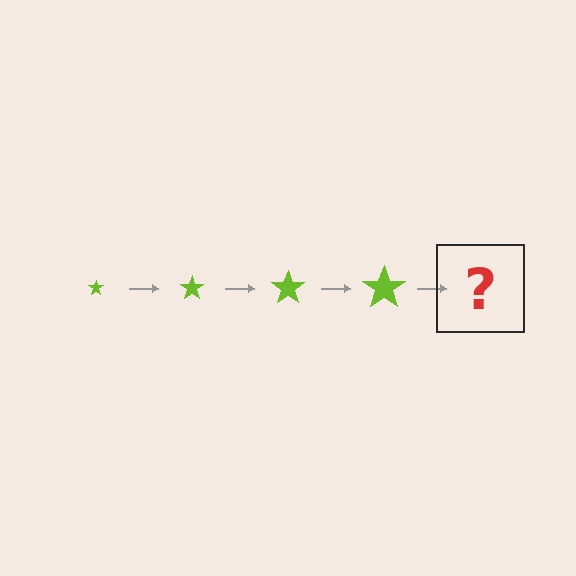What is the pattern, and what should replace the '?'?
The pattern is that the star gets progressively larger each step. The '?' should be a lime star, larger than the previous one.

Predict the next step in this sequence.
The next step is a lime star, larger than the previous one.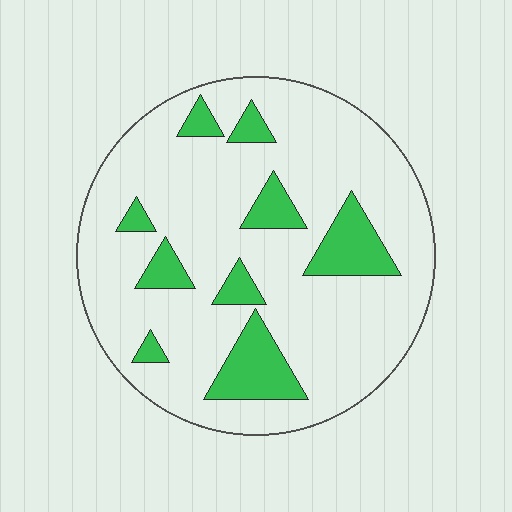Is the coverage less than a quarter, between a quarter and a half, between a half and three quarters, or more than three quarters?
Less than a quarter.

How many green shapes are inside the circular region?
9.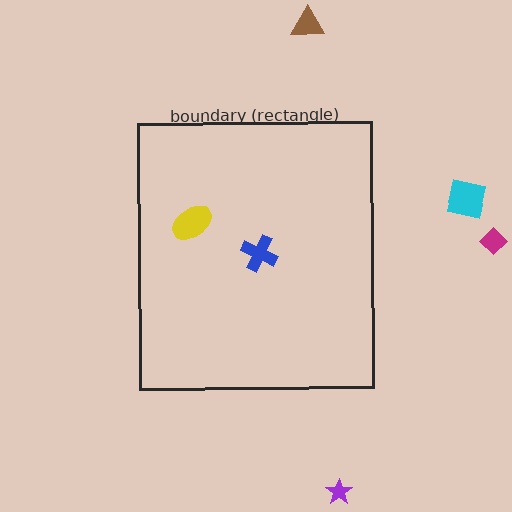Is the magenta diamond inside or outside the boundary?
Outside.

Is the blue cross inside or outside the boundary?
Inside.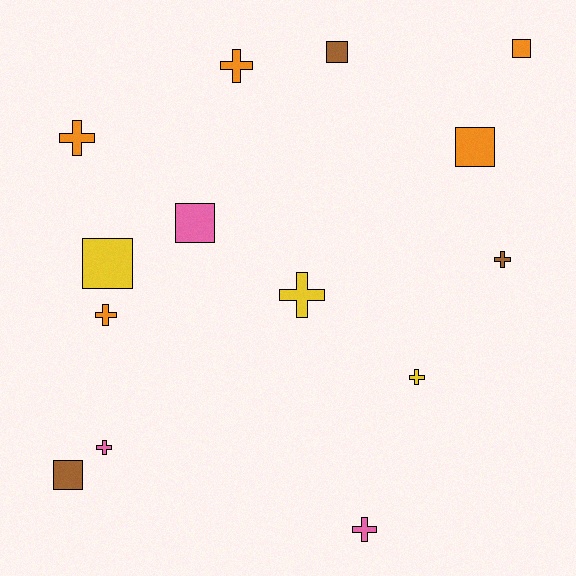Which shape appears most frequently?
Cross, with 8 objects.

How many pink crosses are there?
There are 2 pink crosses.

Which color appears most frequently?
Orange, with 5 objects.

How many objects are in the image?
There are 14 objects.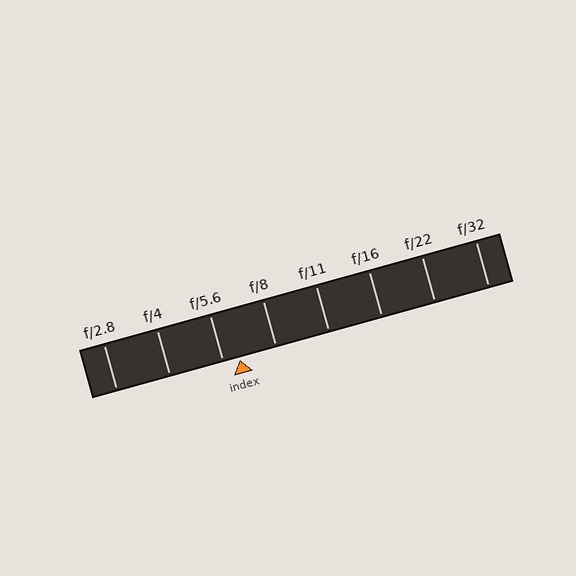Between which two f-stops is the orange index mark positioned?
The index mark is between f/5.6 and f/8.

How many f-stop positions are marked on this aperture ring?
There are 8 f-stop positions marked.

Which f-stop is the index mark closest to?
The index mark is closest to f/5.6.